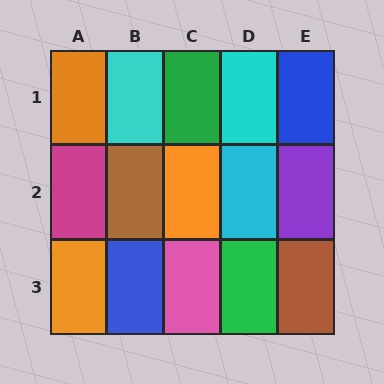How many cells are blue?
2 cells are blue.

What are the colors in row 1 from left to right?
Orange, cyan, green, cyan, blue.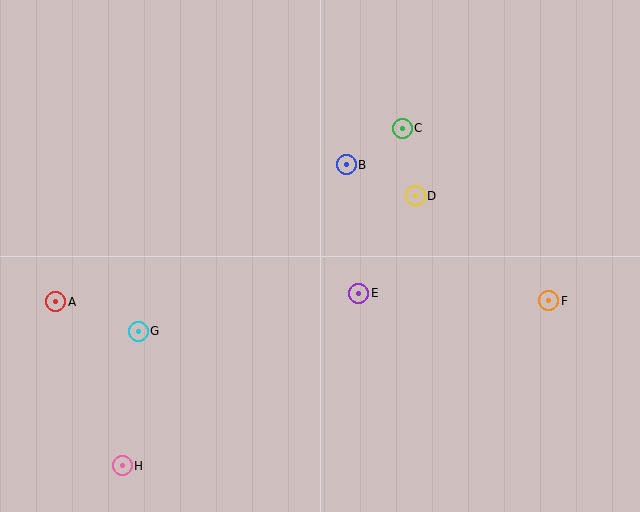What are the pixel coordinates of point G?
Point G is at (138, 331).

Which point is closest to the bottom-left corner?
Point H is closest to the bottom-left corner.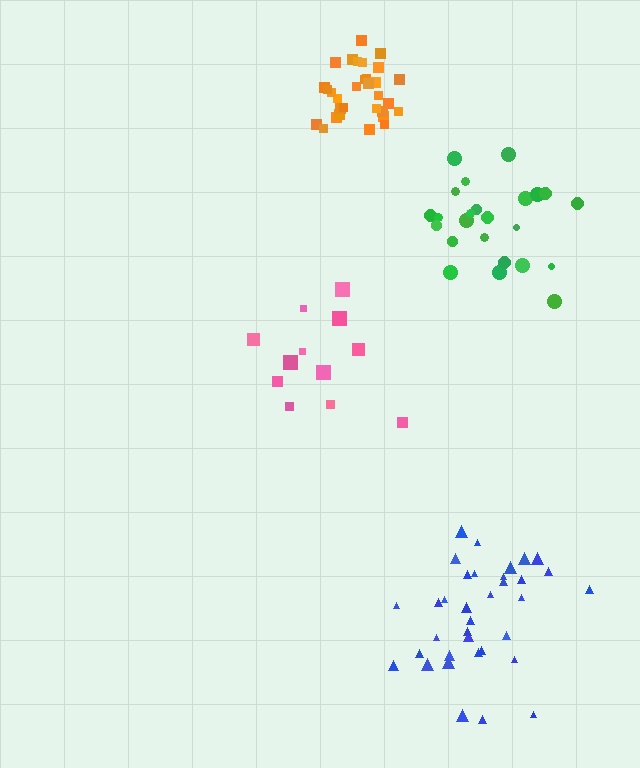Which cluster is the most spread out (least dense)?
Pink.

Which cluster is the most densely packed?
Orange.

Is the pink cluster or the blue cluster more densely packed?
Blue.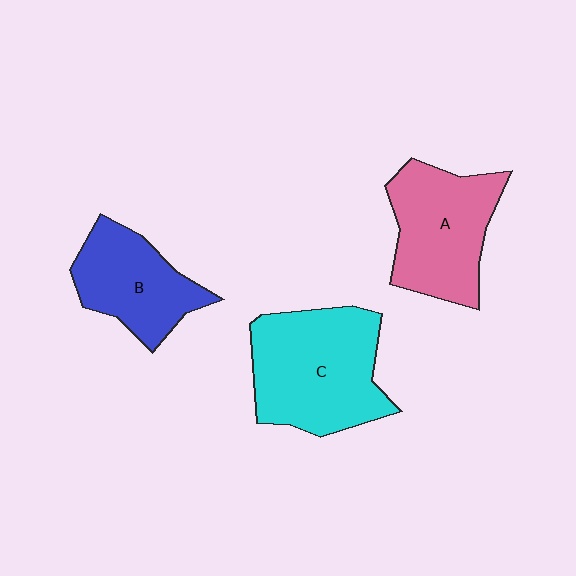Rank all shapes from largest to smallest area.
From largest to smallest: C (cyan), A (pink), B (blue).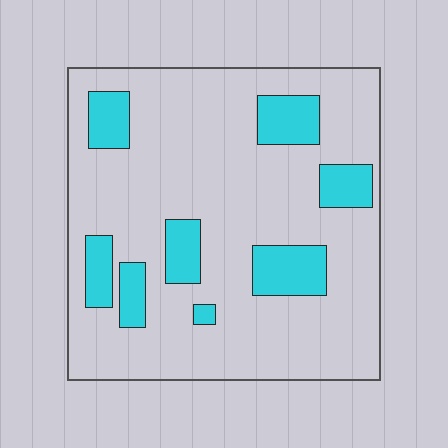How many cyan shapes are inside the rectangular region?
8.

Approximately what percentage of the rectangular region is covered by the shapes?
Approximately 20%.